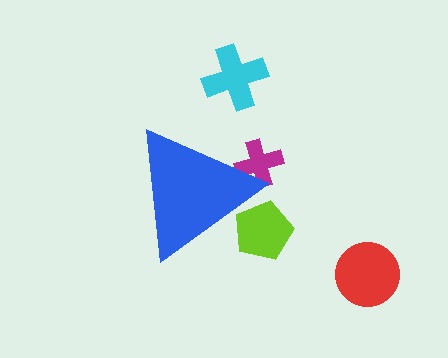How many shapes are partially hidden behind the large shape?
2 shapes are partially hidden.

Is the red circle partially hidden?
No, the red circle is fully visible.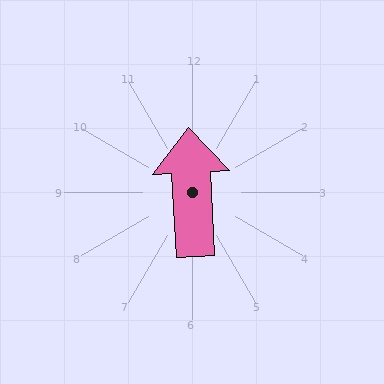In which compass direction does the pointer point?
North.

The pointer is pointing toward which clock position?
Roughly 12 o'clock.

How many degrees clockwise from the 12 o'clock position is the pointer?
Approximately 357 degrees.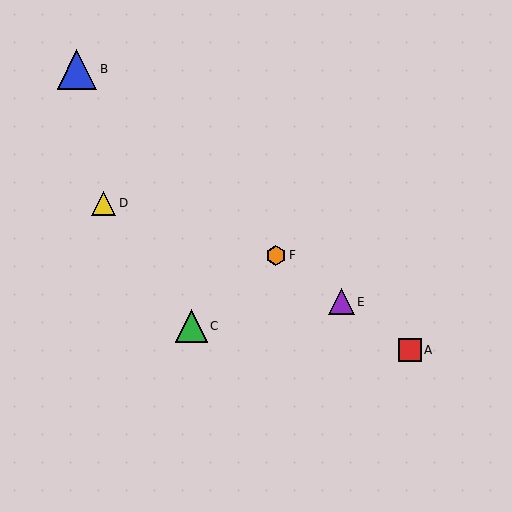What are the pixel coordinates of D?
Object D is at (104, 203).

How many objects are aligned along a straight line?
3 objects (A, E, F) are aligned along a straight line.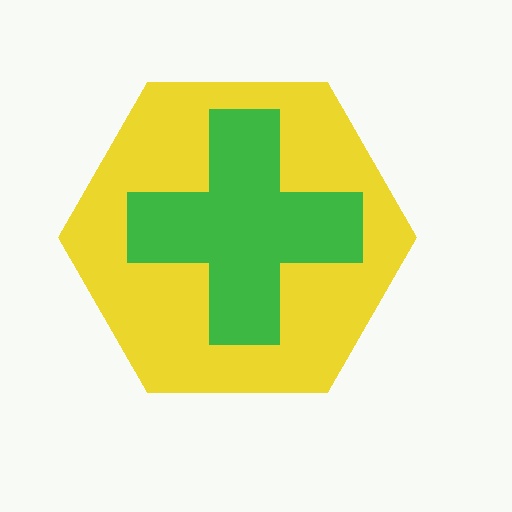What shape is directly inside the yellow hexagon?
The green cross.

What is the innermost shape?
The green cross.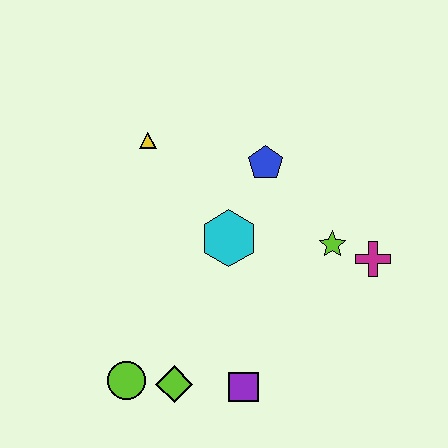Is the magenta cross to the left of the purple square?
No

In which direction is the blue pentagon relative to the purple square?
The blue pentagon is above the purple square.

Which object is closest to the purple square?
The lime diamond is closest to the purple square.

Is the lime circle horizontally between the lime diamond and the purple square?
No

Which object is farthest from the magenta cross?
The lime circle is farthest from the magenta cross.